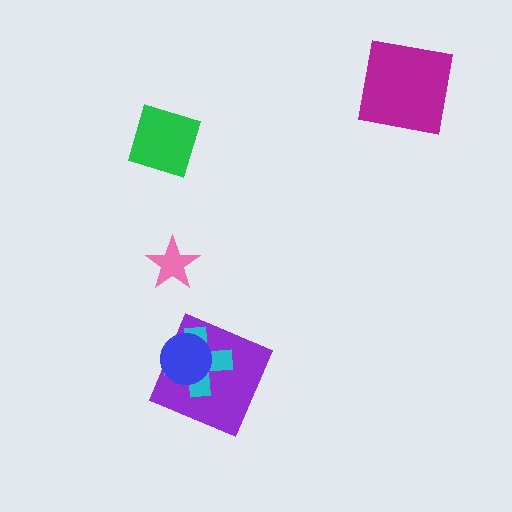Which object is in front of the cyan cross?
The blue circle is in front of the cyan cross.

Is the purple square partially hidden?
Yes, it is partially covered by another shape.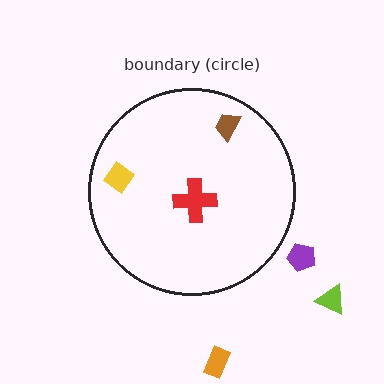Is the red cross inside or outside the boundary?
Inside.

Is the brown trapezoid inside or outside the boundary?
Inside.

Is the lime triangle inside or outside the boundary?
Outside.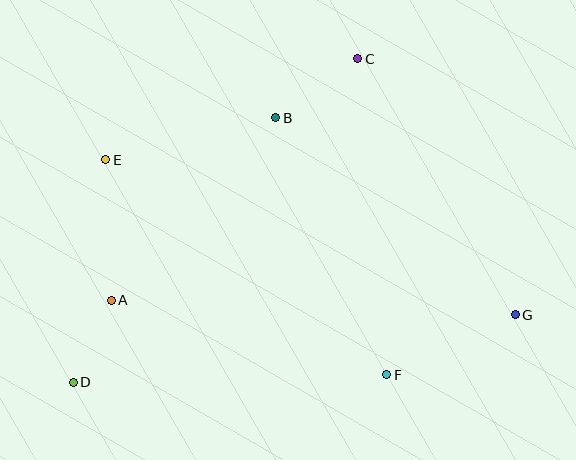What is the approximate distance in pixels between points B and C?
The distance between B and C is approximately 101 pixels.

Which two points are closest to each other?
Points A and D are closest to each other.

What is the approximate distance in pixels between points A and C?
The distance between A and C is approximately 345 pixels.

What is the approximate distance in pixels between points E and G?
The distance between E and G is approximately 438 pixels.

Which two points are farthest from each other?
Points D and G are farthest from each other.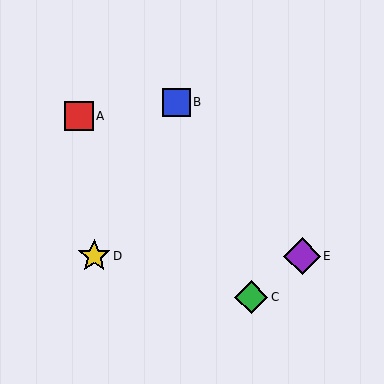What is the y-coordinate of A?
Object A is at y≈116.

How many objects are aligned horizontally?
2 objects (D, E) are aligned horizontally.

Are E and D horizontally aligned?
Yes, both are at y≈256.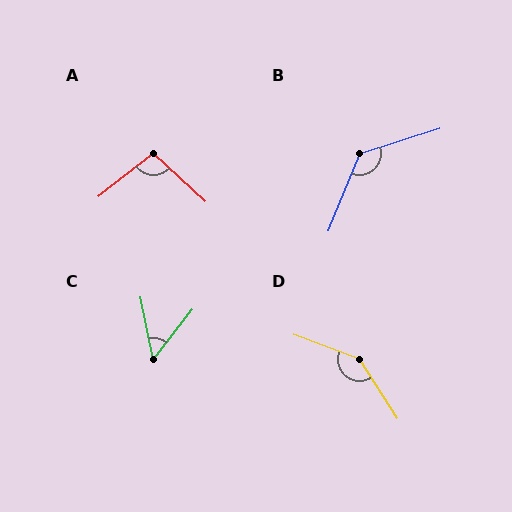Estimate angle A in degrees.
Approximately 99 degrees.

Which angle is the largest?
D, at approximately 143 degrees.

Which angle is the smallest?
C, at approximately 49 degrees.